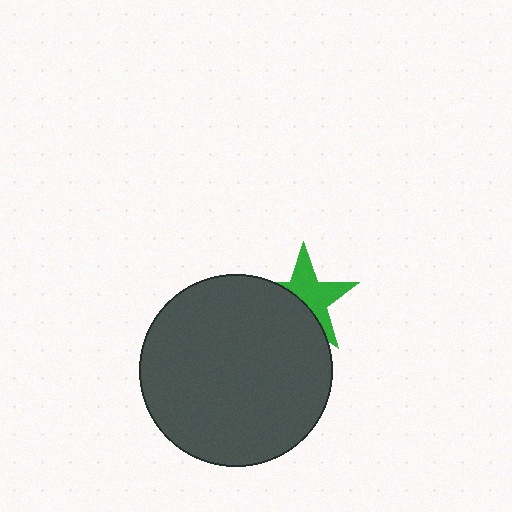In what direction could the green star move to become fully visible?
The green star could move toward the upper-right. That would shift it out from behind the dark gray circle entirely.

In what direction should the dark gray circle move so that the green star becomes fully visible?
The dark gray circle should move toward the lower-left. That is the shortest direction to clear the overlap and leave the green star fully visible.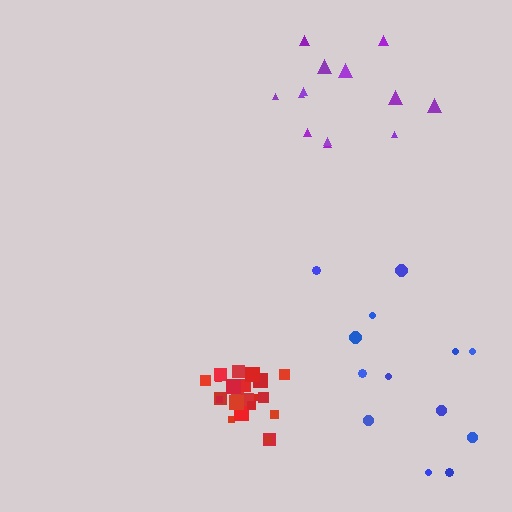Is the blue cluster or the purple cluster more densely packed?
Purple.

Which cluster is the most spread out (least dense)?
Blue.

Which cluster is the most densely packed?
Red.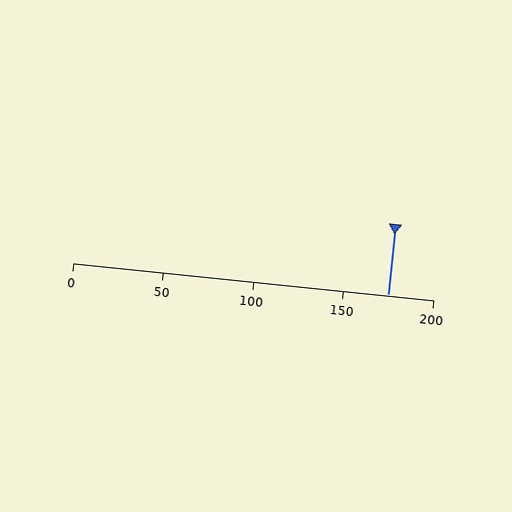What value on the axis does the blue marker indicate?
The marker indicates approximately 175.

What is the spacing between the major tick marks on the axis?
The major ticks are spaced 50 apart.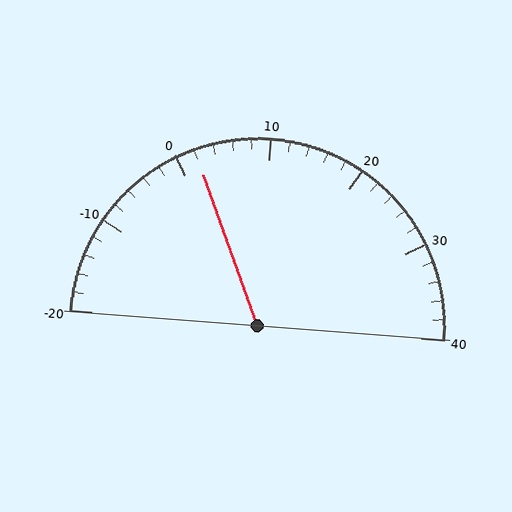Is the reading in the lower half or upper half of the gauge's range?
The reading is in the lower half of the range (-20 to 40).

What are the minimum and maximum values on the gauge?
The gauge ranges from -20 to 40.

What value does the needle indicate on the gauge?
The needle indicates approximately 2.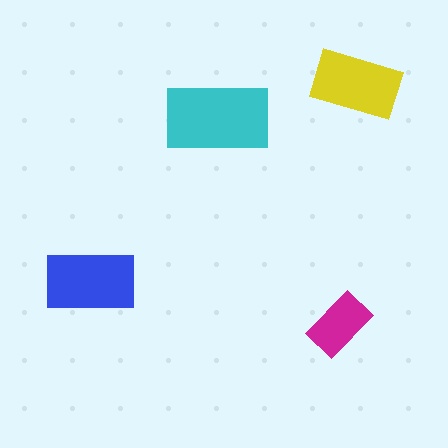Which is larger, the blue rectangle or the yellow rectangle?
The blue one.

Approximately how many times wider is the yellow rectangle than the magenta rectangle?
About 1.5 times wider.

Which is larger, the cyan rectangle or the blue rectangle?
The cyan one.